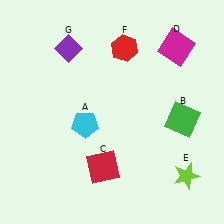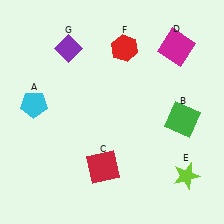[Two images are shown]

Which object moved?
The cyan pentagon (A) moved left.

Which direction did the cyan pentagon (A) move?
The cyan pentagon (A) moved left.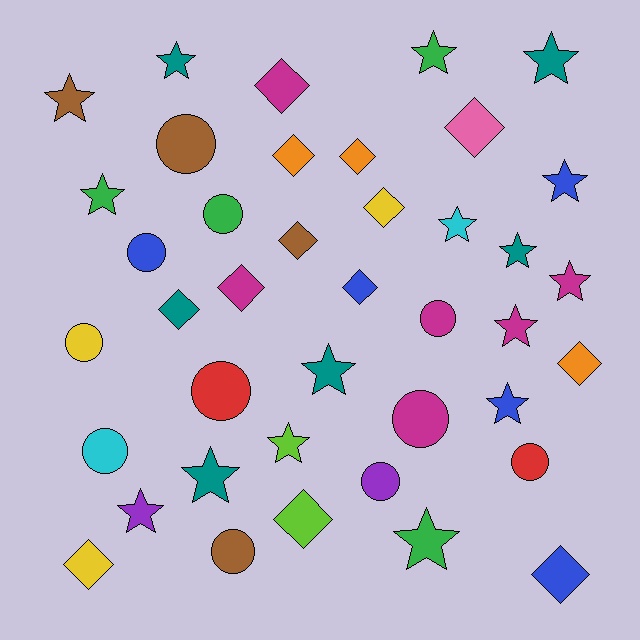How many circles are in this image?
There are 11 circles.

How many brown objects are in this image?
There are 4 brown objects.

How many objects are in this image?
There are 40 objects.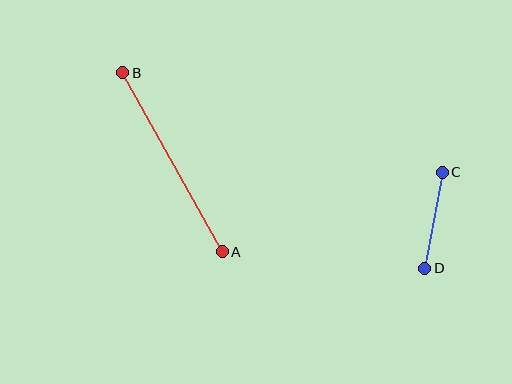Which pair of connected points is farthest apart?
Points A and B are farthest apart.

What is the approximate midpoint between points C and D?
The midpoint is at approximately (433, 220) pixels.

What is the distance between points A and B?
The distance is approximately 204 pixels.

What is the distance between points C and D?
The distance is approximately 97 pixels.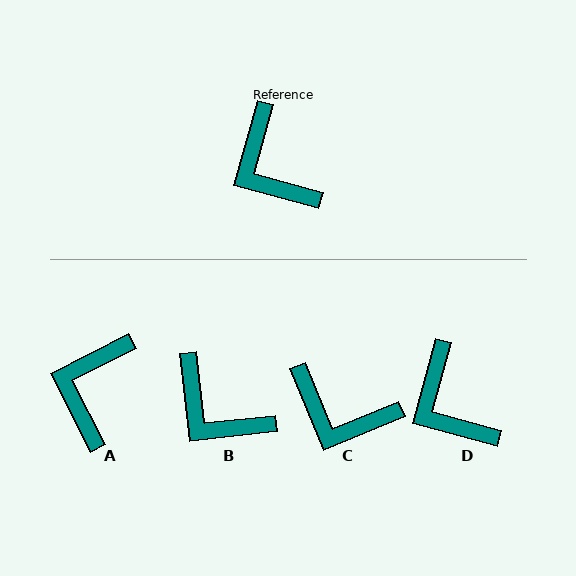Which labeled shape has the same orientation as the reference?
D.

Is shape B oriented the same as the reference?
No, it is off by about 21 degrees.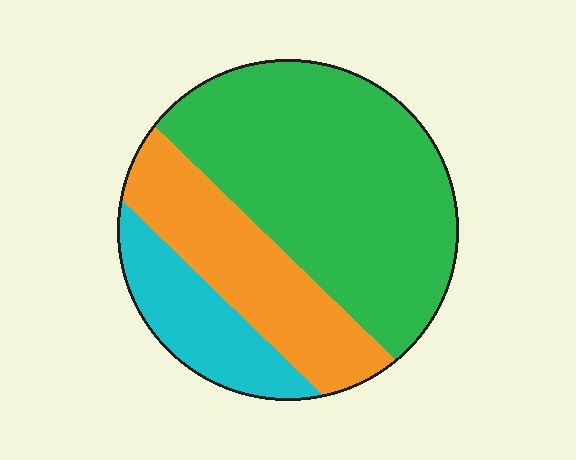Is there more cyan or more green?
Green.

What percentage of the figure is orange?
Orange takes up about one quarter (1/4) of the figure.